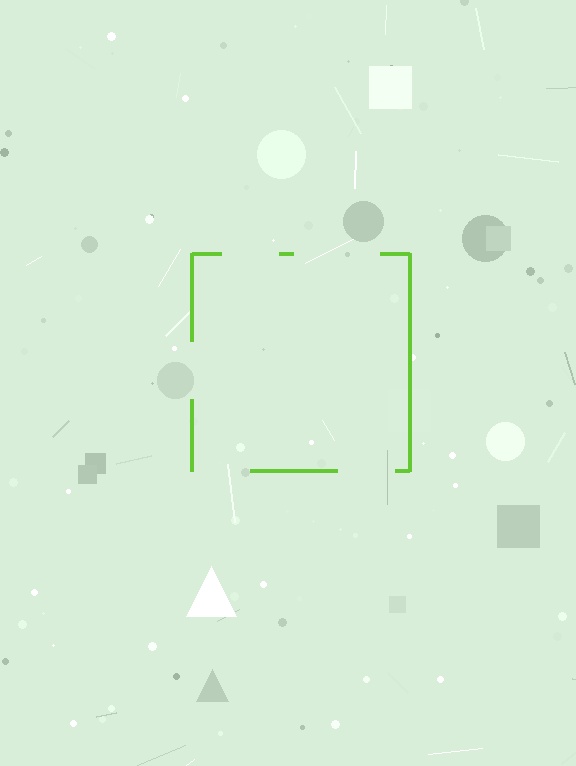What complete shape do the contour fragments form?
The contour fragments form a square.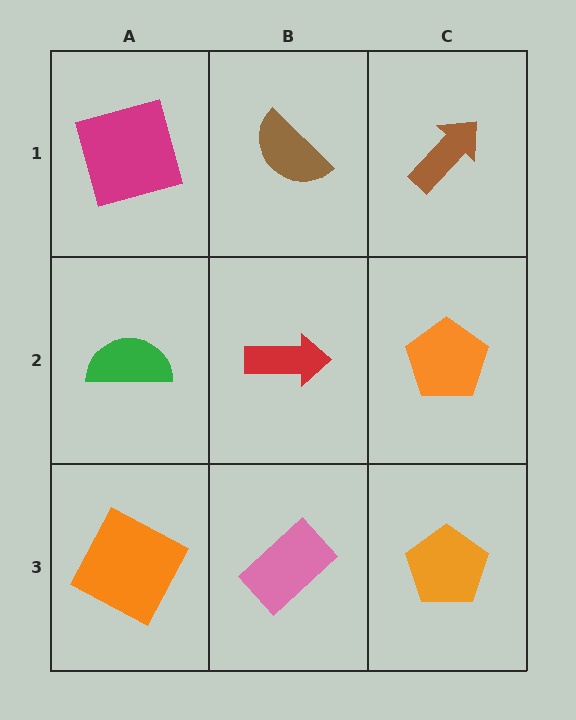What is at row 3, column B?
A pink rectangle.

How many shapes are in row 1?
3 shapes.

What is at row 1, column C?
A brown arrow.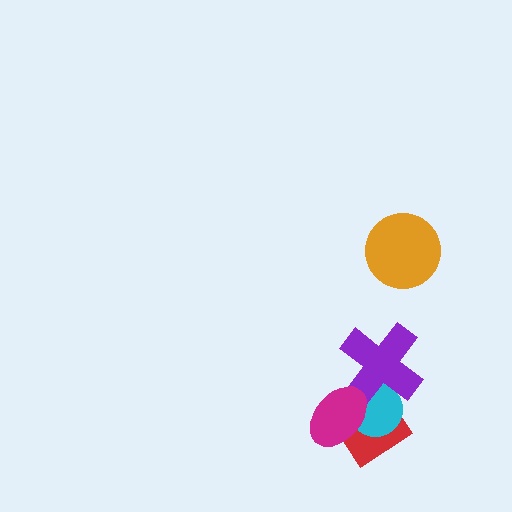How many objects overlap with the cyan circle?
3 objects overlap with the cyan circle.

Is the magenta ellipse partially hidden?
No, no other shape covers it.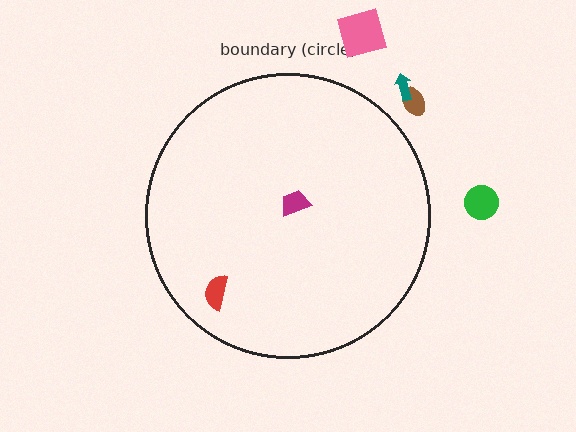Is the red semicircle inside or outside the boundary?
Inside.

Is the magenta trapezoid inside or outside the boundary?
Inside.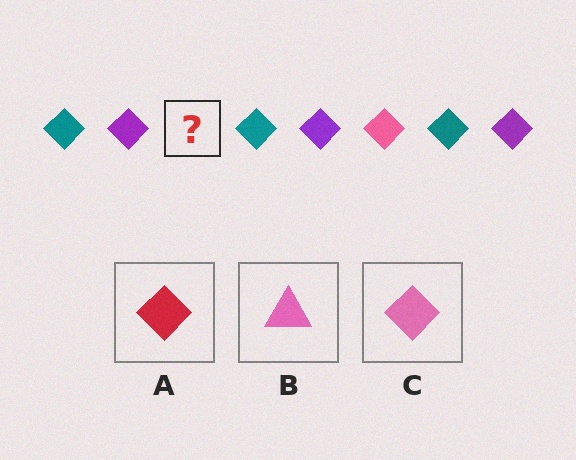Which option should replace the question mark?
Option C.